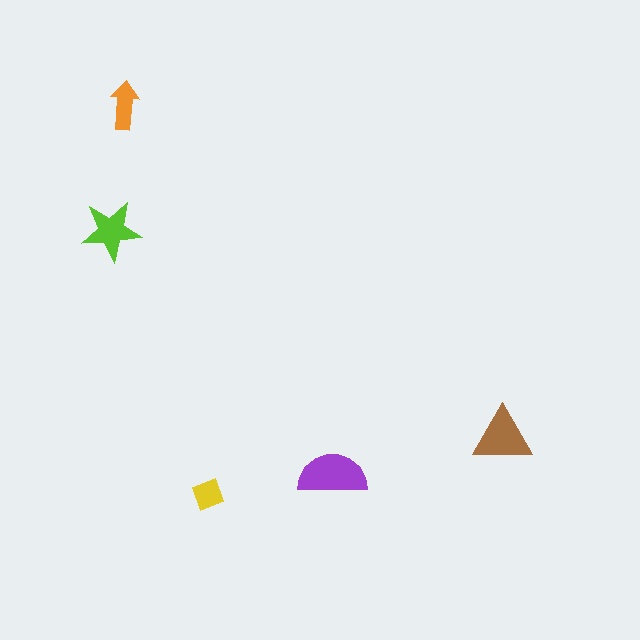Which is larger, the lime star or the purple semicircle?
The purple semicircle.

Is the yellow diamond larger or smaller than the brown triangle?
Smaller.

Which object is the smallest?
The yellow diamond.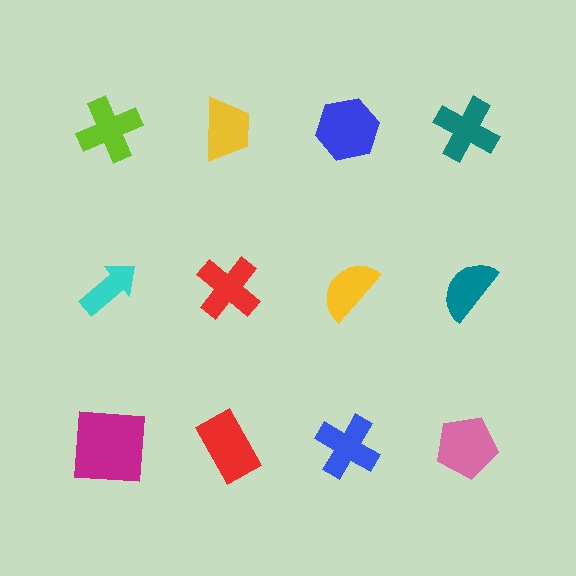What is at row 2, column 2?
A red cross.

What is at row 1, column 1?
A lime cross.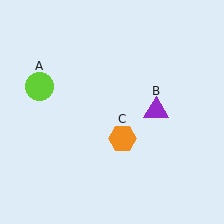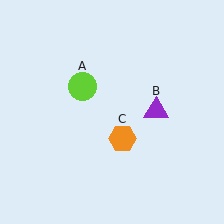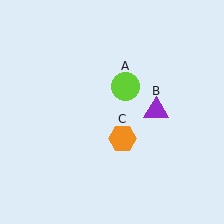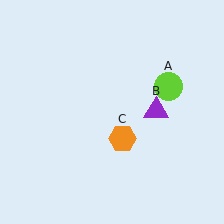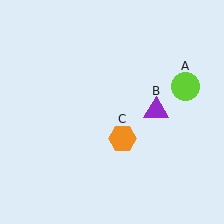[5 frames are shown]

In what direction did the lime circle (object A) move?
The lime circle (object A) moved right.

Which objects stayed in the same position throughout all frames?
Purple triangle (object B) and orange hexagon (object C) remained stationary.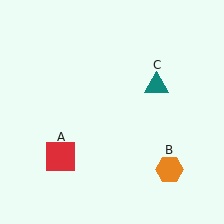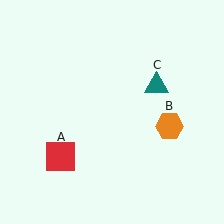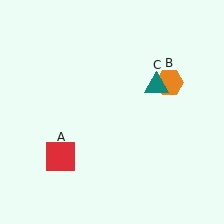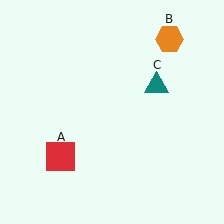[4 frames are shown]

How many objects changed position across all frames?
1 object changed position: orange hexagon (object B).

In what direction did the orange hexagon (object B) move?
The orange hexagon (object B) moved up.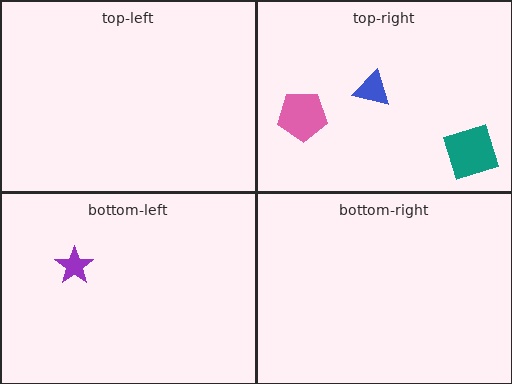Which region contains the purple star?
The bottom-left region.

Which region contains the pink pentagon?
The top-right region.